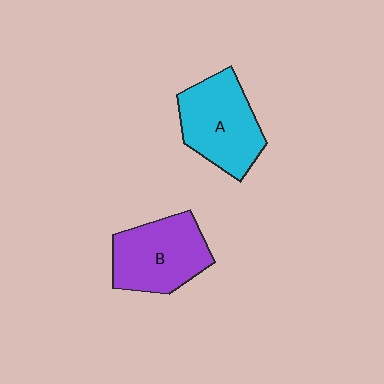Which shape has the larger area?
Shape A (cyan).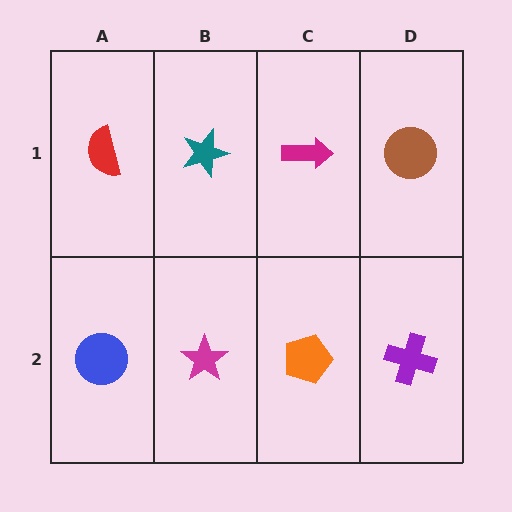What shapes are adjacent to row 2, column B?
A teal star (row 1, column B), a blue circle (row 2, column A), an orange pentagon (row 2, column C).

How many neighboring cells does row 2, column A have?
2.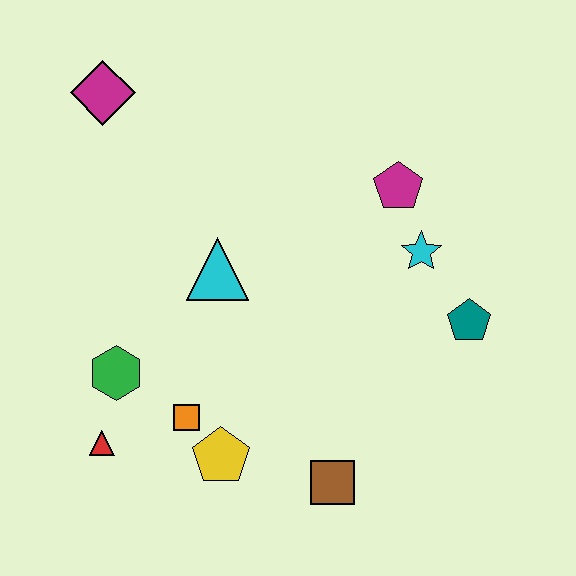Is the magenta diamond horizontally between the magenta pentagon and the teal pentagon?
No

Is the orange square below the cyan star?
Yes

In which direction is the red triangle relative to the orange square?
The red triangle is to the left of the orange square.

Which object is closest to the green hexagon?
The red triangle is closest to the green hexagon.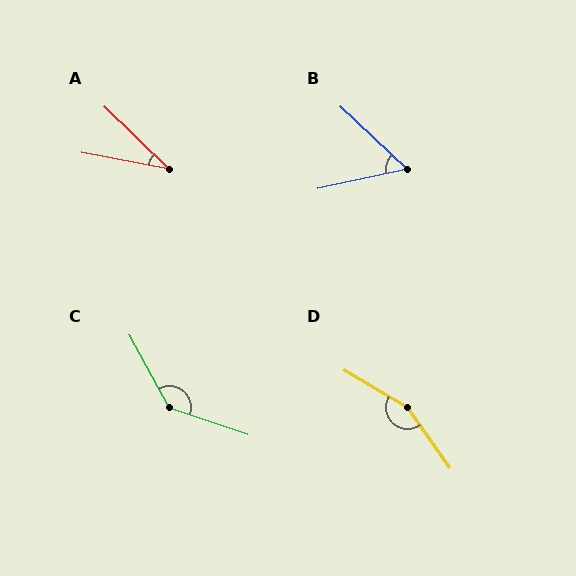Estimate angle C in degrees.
Approximately 137 degrees.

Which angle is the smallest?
A, at approximately 33 degrees.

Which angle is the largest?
D, at approximately 156 degrees.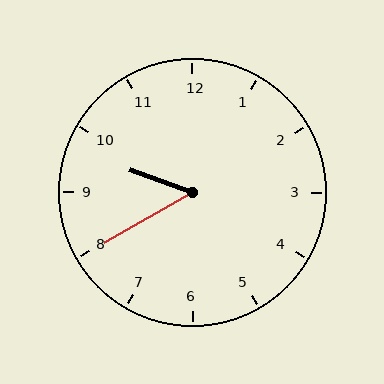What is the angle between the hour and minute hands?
Approximately 50 degrees.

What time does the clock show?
9:40.